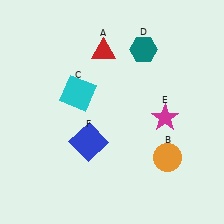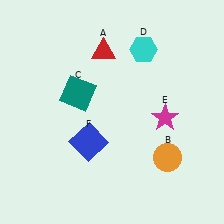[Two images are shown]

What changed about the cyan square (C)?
In Image 1, C is cyan. In Image 2, it changed to teal.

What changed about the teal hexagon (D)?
In Image 1, D is teal. In Image 2, it changed to cyan.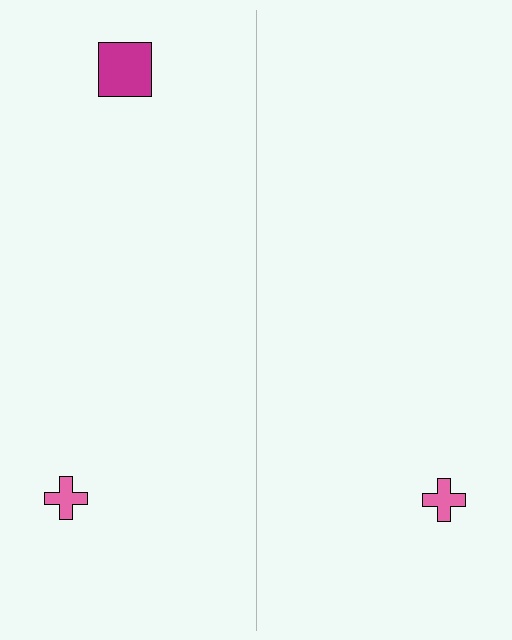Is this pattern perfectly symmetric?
No, the pattern is not perfectly symmetric. A magenta square is missing from the right side.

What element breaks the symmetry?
A magenta square is missing from the right side.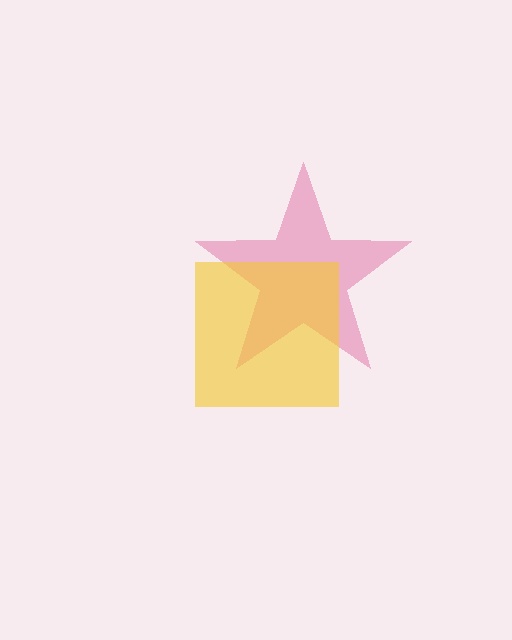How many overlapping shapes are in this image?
There are 2 overlapping shapes in the image.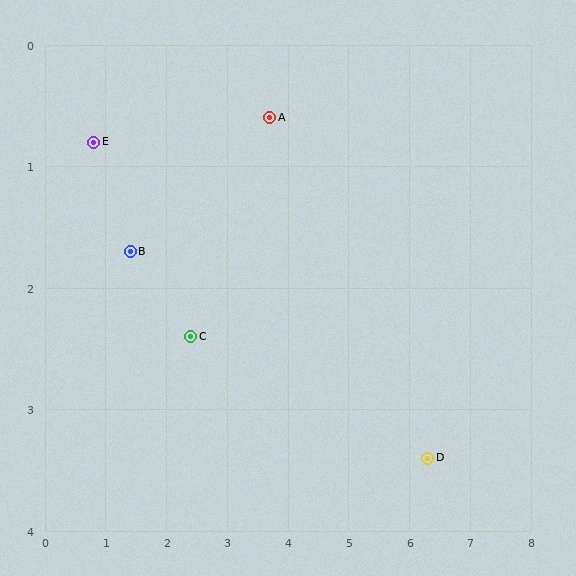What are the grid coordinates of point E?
Point E is at approximately (0.8, 0.8).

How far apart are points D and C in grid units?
Points D and C are about 4.0 grid units apart.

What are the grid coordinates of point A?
Point A is at approximately (3.7, 0.6).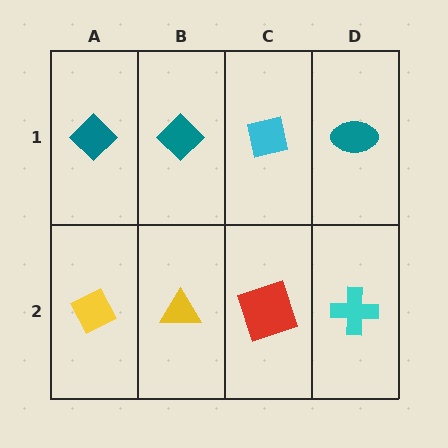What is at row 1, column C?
A cyan square.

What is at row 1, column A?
A teal diamond.